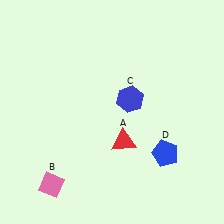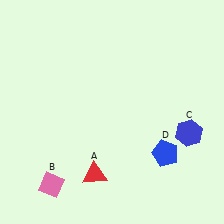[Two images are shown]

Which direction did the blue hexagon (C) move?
The blue hexagon (C) moved right.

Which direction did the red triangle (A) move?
The red triangle (A) moved down.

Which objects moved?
The objects that moved are: the red triangle (A), the blue hexagon (C).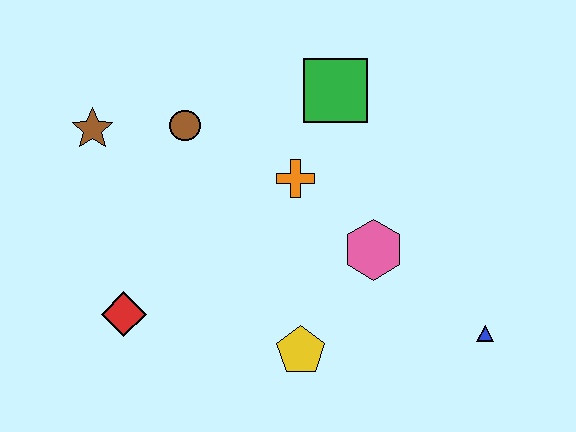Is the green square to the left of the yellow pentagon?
No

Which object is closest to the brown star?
The brown circle is closest to the brown star.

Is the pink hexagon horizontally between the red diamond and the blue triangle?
Yes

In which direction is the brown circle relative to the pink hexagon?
The brown circle is to the left of the pink hexagon.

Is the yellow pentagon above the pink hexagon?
No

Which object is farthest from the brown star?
The blue triangle is farthest from the brown star.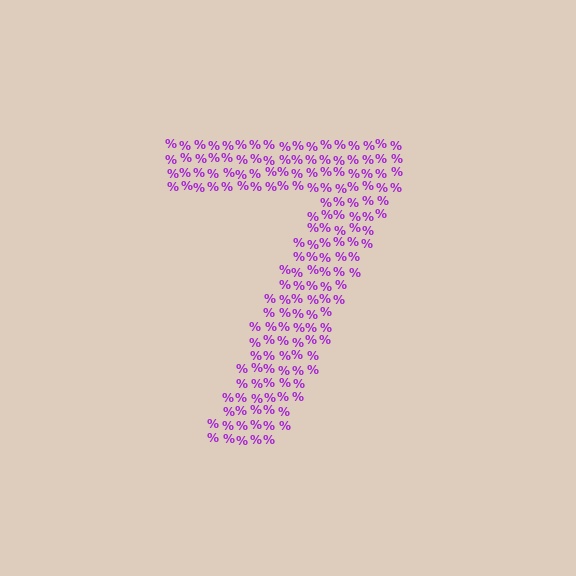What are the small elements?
The small elements are percent signs.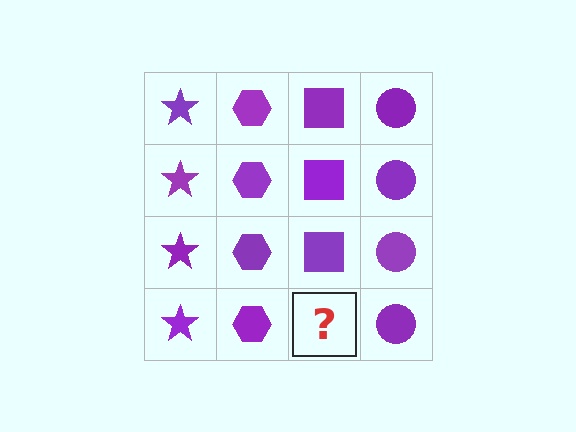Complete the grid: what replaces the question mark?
The question mark should be replaced with a purple square.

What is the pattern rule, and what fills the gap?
The rule is that each column has a consistent shape. The gap should be filled with a purple square.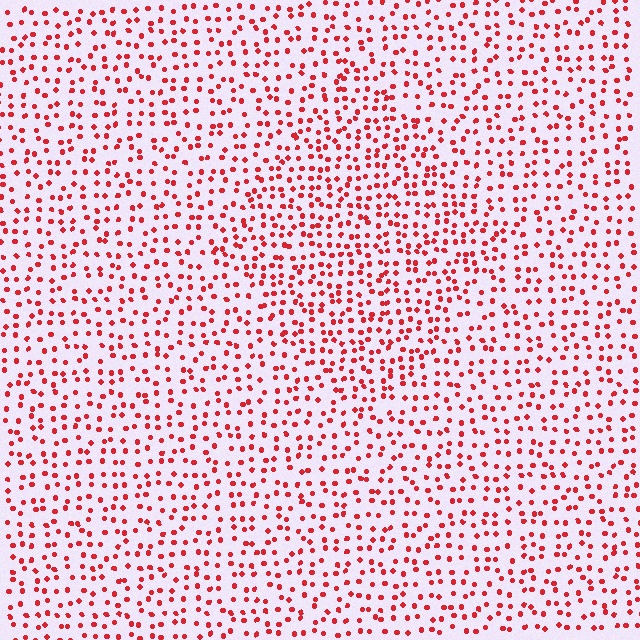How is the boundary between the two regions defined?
The boundary is defined by a change in element density (approximately 1.5x ratio). All elements are the same color, size, and shape.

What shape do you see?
I see a diamond.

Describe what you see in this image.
The image contains small red elements arranged at two different densities. A diamond-shaped region is visible where the elements are more densely packed than the surrounding area.